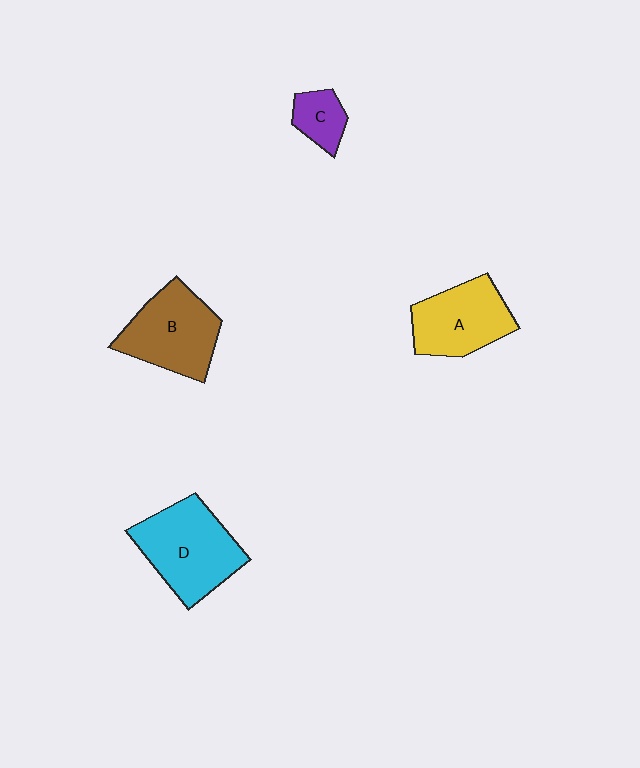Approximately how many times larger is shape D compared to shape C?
Approximately 3.0 times.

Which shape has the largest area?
Shape D (cyan).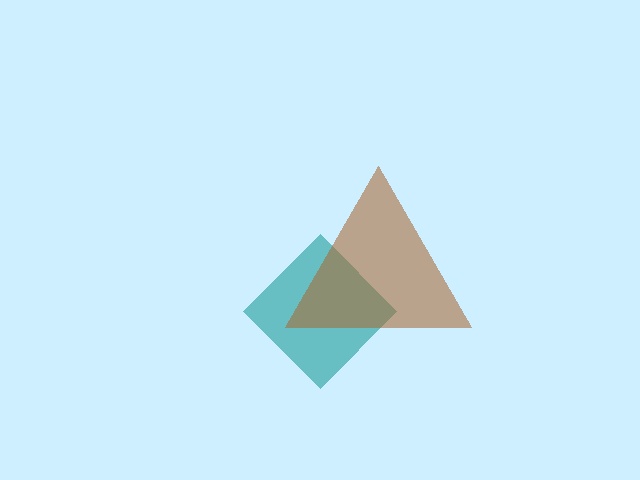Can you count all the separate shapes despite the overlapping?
Yes, there are 2 separate shapes.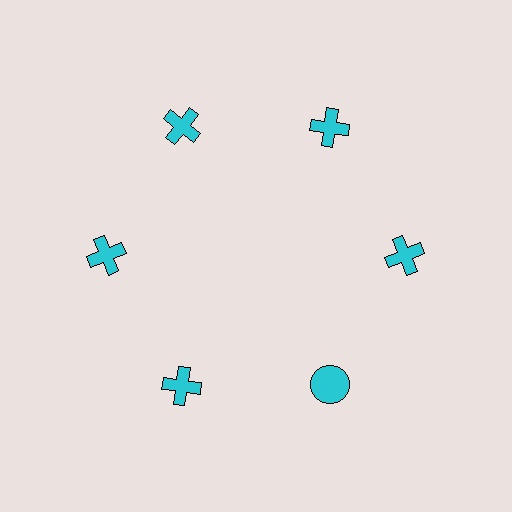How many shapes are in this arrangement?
There are 6 shapes arranged in a ring pattern.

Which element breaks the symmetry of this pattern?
The cyan circle at roughly the 5 o'clock position breaks the symmetry. All other shapes are cyan crosses.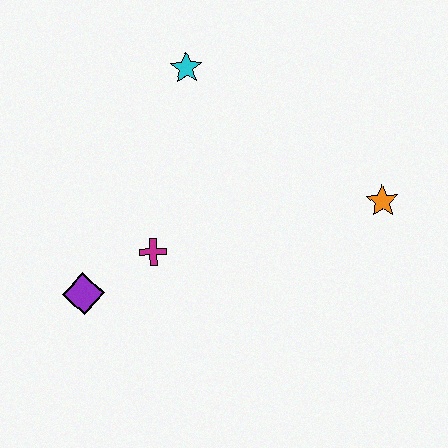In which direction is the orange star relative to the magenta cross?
The orange star is to the right of the magenta cross.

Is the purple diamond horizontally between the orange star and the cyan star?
No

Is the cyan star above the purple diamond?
Yes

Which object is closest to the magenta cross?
The purple diamond is closest to the magenta cross.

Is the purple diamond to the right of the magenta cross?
No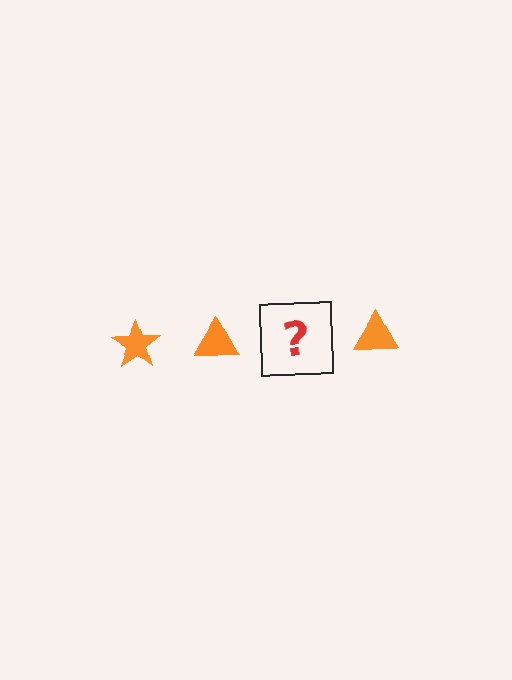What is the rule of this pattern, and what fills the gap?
The rule is that the pattern cycles through star, triangle shapes in orange. The gap should be filled with an orange star.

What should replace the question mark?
The question mark should be replaced with an orange star.